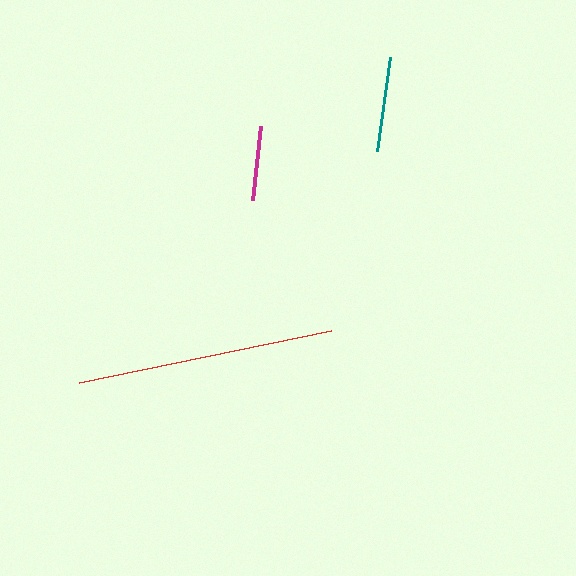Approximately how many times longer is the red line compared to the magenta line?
The red line is approximately 3.4 times the length of the magenta line.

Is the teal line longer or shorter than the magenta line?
The teal line is longer than the magenta line.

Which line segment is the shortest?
The magenta line is the shortest at approximately 75 pixels.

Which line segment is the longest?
The red line is the longest at approximately 257 pixels.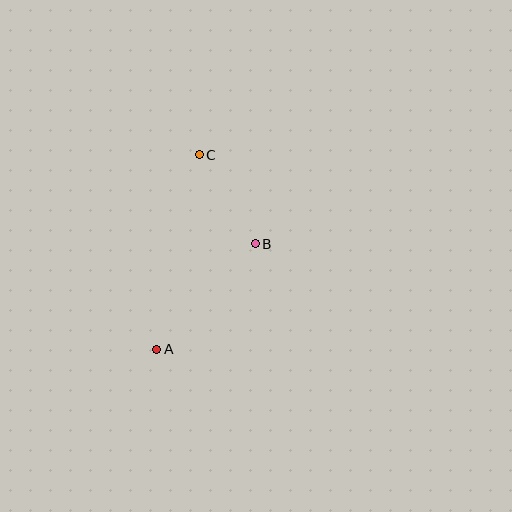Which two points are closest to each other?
Points B and C are closest to each other.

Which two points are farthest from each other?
Points A and C are farthest from each other.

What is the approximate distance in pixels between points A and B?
The distance between A and B is approximately 144 pixels.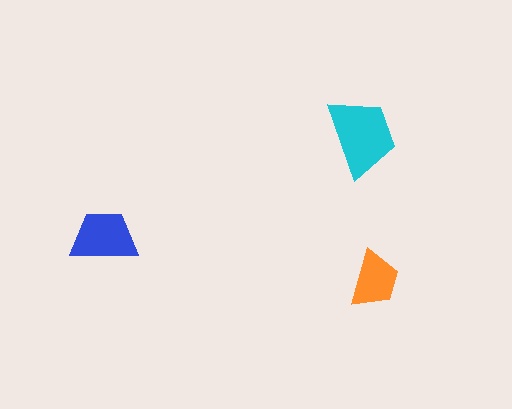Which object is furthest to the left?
The blue trapezoid is leftmost.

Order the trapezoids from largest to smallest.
the cyan one, the blue one, the orange one.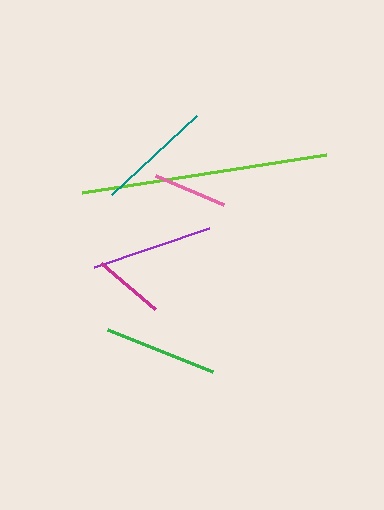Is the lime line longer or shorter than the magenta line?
The lime line is longer than the magenta line.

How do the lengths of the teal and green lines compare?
The teal and green lines are approximately the same length.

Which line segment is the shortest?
The magenta line is the shortest at approximately 71 pixels.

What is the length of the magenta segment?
The magenta segment is approximately 71 pixels long.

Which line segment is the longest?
The lime line is the longest at approximately 247 pixels.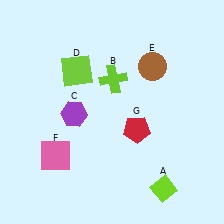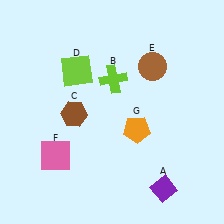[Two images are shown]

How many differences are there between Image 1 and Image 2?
There are 3 differences between the two images.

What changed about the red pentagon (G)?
In Image 1, G is red. In Image 2, it changed to orange.